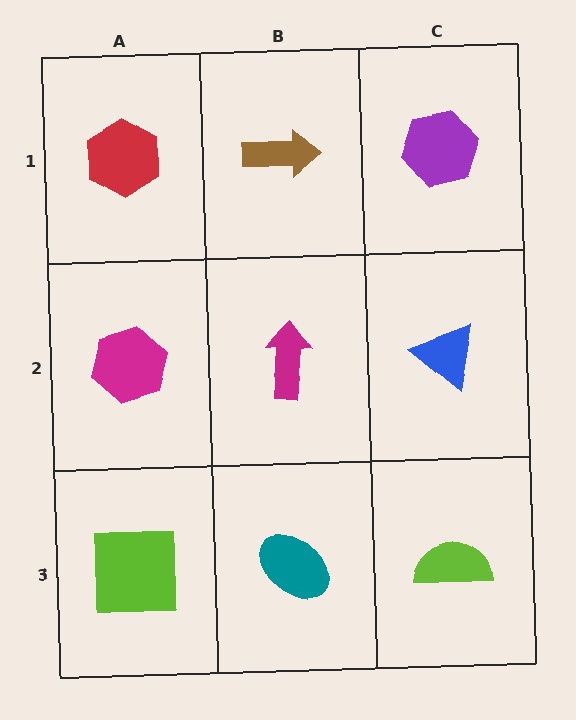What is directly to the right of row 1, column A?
A brown arrow.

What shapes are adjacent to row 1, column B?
A magenta arrow (row 2, column B), a red hexagon (row 1, column A), a purple hexagon (row 1, column C).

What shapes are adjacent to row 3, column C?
A blue triangle (row 2, column C), a teal ellipse (row 3, column B).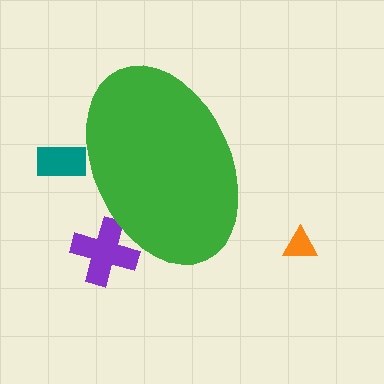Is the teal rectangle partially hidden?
Yes, the teal rectangle is partially hidden behind the green ellipse.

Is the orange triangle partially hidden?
No, the orange triangle is fully visible.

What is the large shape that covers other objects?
A green ellipse.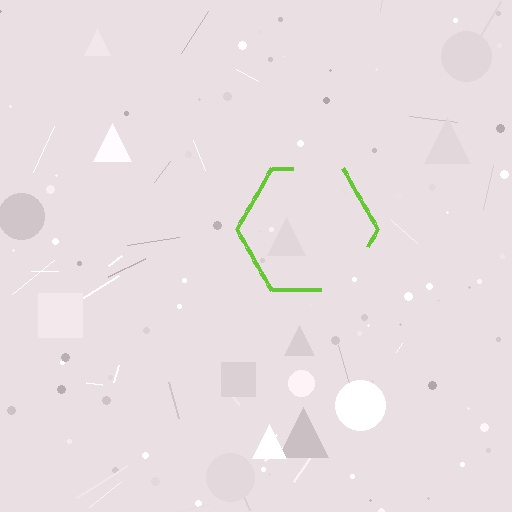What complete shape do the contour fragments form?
The contour fragments form a hexagon.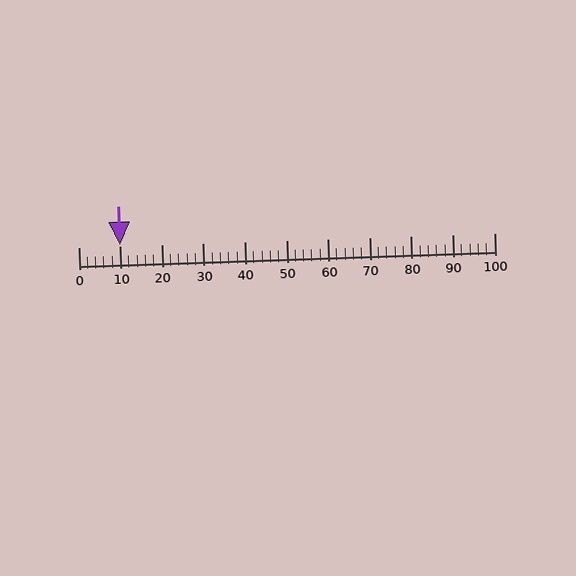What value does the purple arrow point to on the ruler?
The purple arrow points to approximately 10.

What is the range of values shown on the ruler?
The ruler shows values from 0 to 100.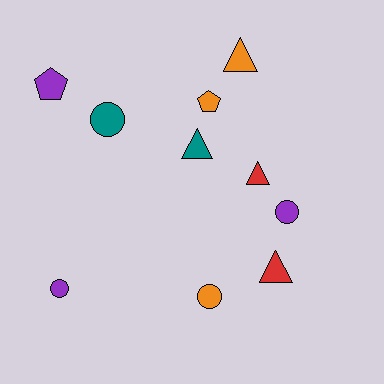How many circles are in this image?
There are 4 circles.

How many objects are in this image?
There are 10 objects.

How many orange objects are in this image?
There are 3 orange objects.